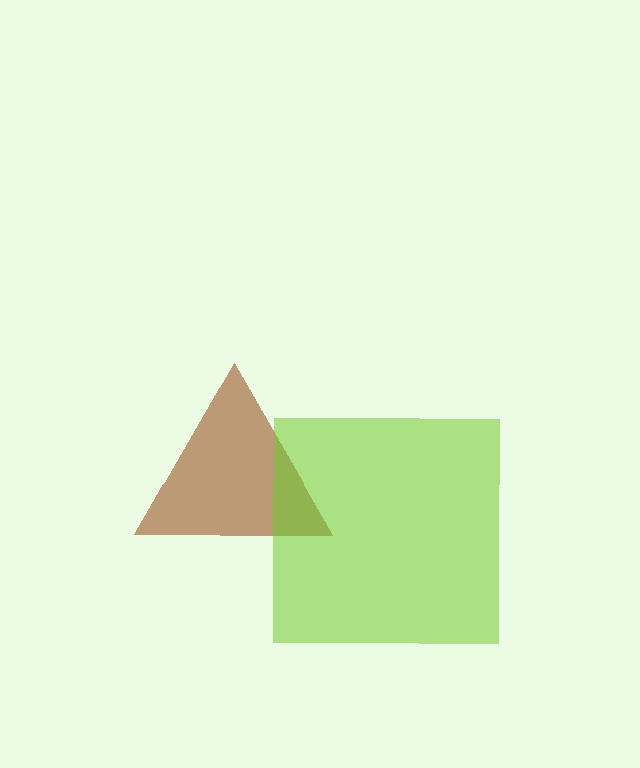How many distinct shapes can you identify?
There are 2 distinct shapes: a brown triangle, a lime square.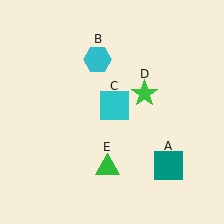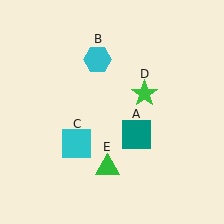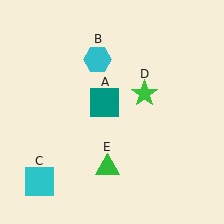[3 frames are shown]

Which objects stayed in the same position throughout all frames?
Cyan hexagon (object B) and green star (object D) and green triangle (object E) remained stationary.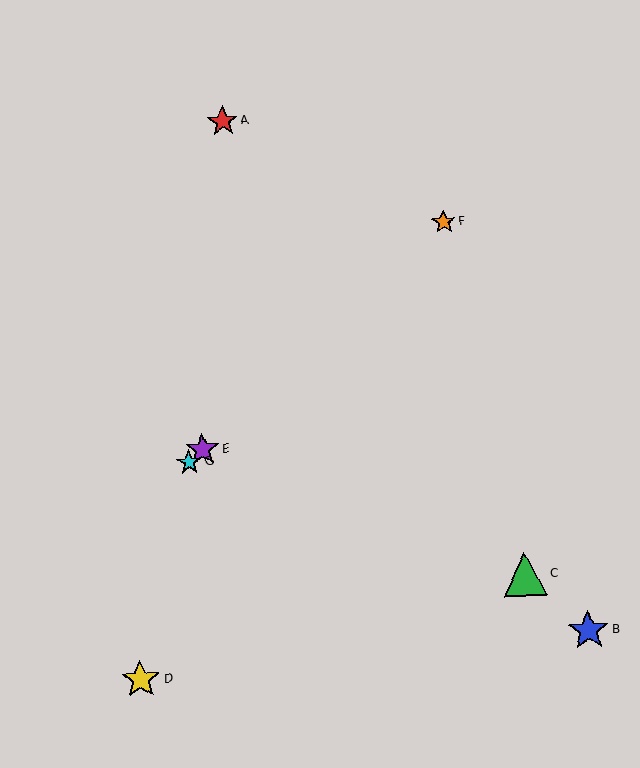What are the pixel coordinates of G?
Object G is at (189, 462).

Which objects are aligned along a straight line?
Objects E, F, G are aligned along a straight line.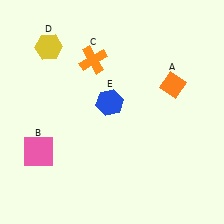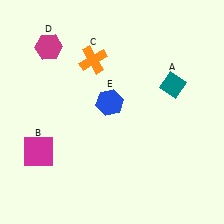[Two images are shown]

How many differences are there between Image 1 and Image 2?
There are 3 differences between the two images.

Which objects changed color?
A changed from orange to teal. B changed from pink to magenta. D changed from yellow to magenta.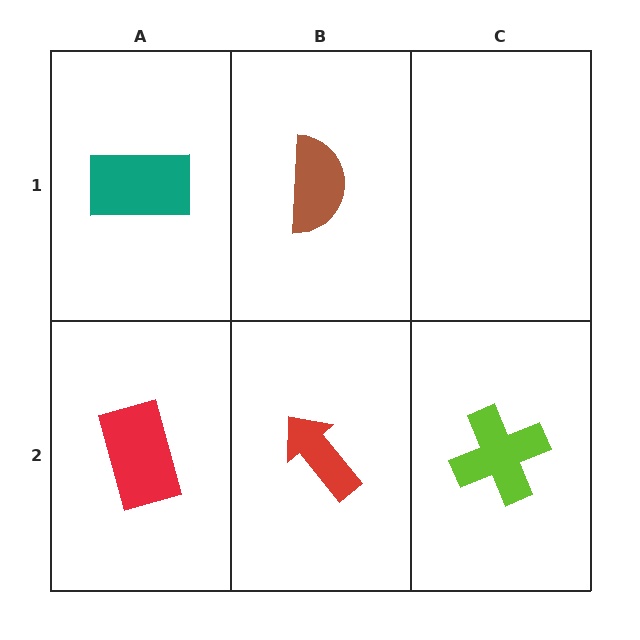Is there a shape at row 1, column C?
No, that cell is empty.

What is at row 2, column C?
A lime cross.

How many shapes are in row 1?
2 shapes.